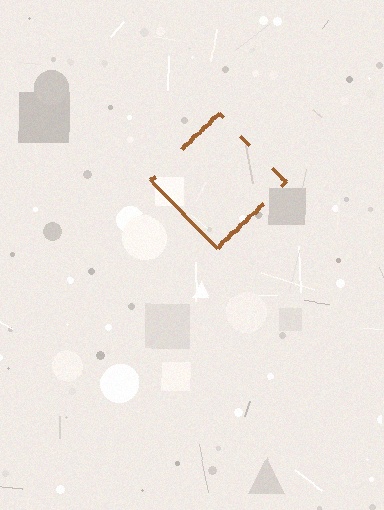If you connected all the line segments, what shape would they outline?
They would outline a diamond.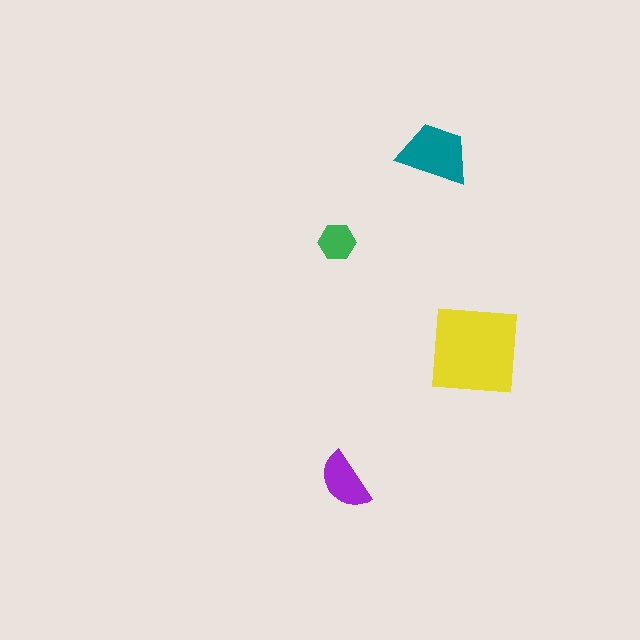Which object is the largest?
The yellow square.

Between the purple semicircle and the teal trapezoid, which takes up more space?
The teal trapezoid.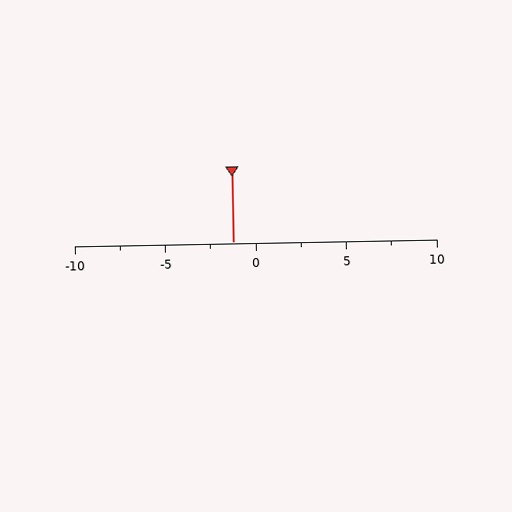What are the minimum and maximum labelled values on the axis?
The axis runs from -10 to 10.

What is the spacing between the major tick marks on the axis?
The major ticks are spaced 5 apart.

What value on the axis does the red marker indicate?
The marker indicates approximately -1.2.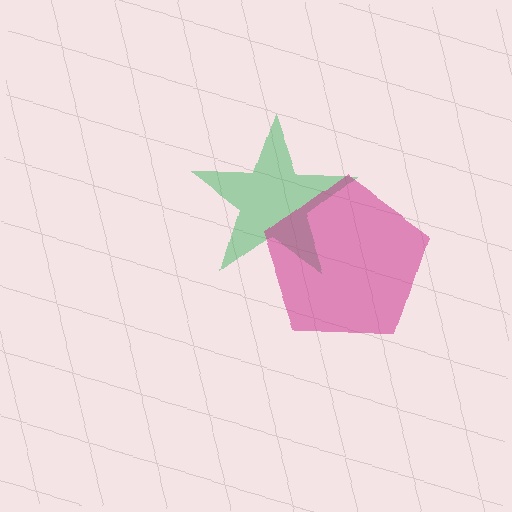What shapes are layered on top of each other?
The layered shapes are: a green star, a magenta pentagon.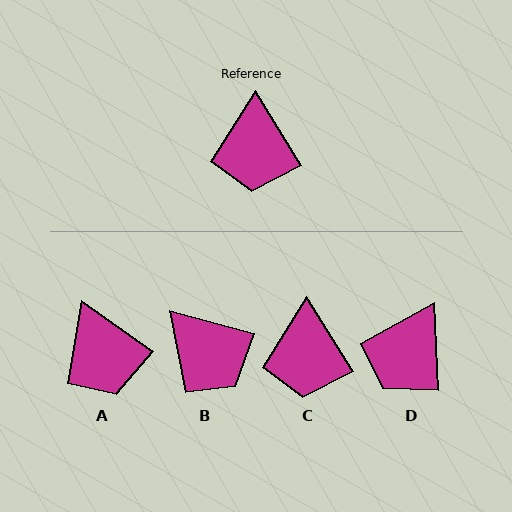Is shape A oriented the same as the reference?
No, it is off by about 23 degrees.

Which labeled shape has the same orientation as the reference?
C.